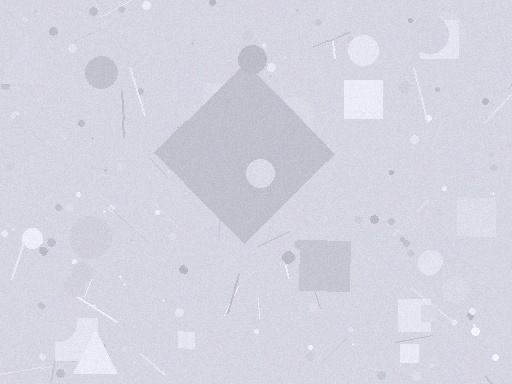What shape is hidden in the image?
A diamond is hidden in the image.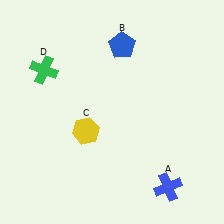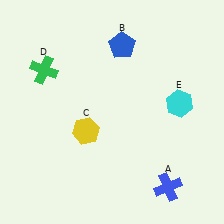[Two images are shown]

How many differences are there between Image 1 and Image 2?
There is 1 difference between the two images.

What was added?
A cyan hexagon (E) was added in Image 2.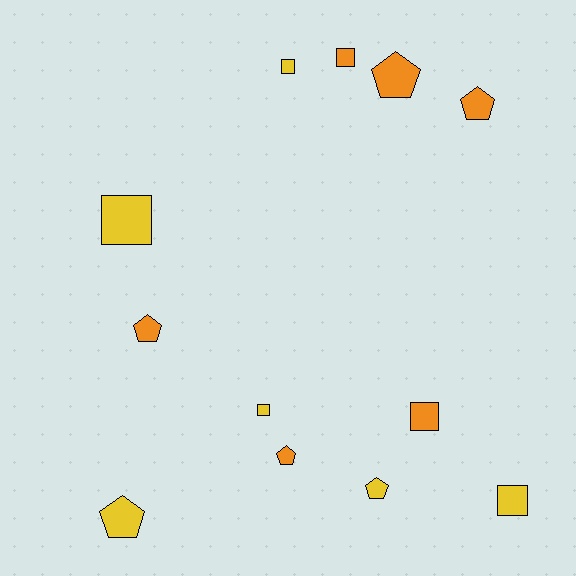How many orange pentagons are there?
There are 4 orange pentagons.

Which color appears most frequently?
Yellow, with 6 objects.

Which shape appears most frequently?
Pentagon, with 6 objects.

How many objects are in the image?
There are 12 objects.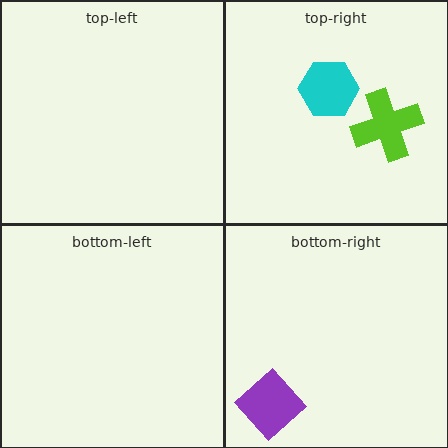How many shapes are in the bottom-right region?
1.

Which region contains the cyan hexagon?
The top-right region.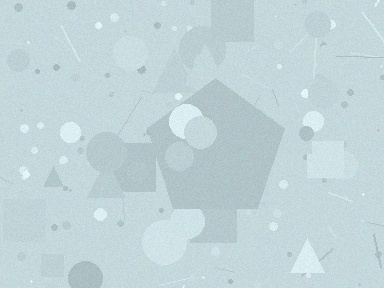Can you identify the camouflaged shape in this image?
The camouflaged shape is a pentagon.